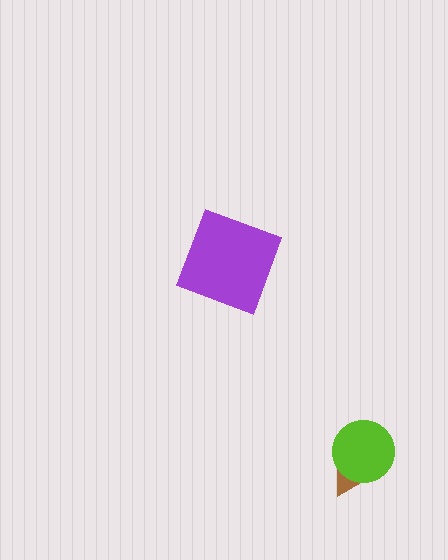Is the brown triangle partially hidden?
Yes, it is partially covered by another shape.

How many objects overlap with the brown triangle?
1 object overlaps with the brown triangle.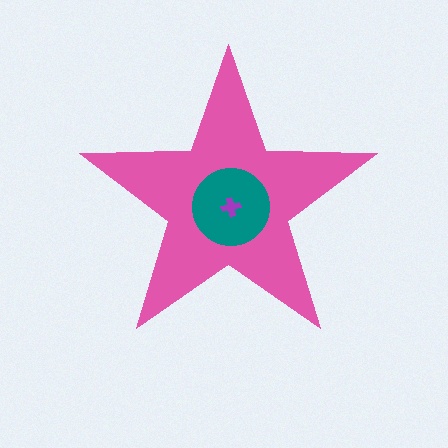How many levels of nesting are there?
3.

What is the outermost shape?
The pink star.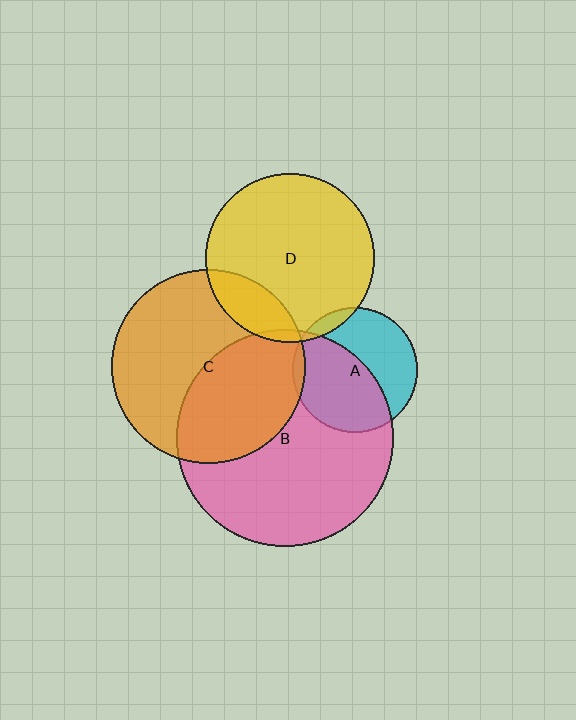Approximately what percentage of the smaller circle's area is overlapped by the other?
Approximately 5%.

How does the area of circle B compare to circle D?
Approximately 1.6 times.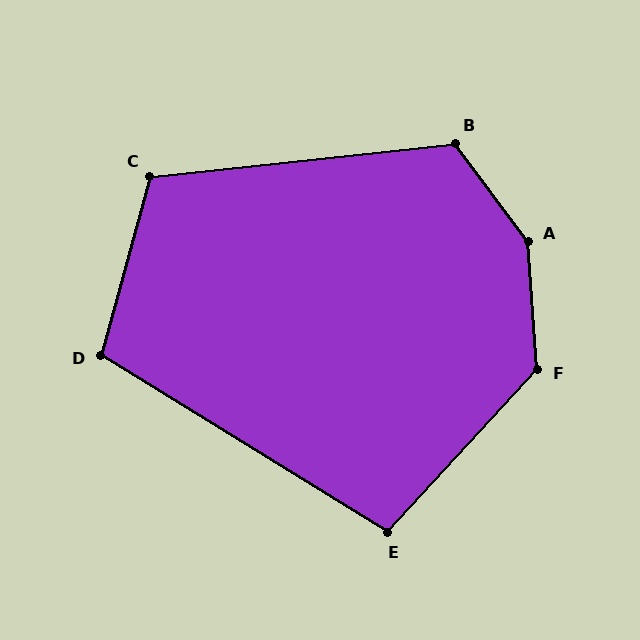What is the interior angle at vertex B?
Approximately 120 degrees (obtuse).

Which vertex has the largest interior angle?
A, at approximately 147 degrees.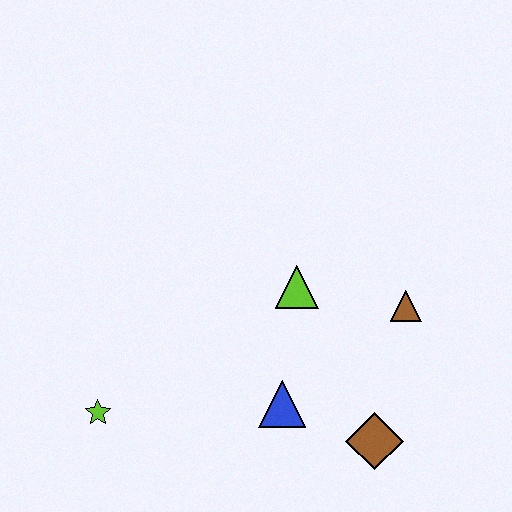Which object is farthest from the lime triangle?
The lime star is farthest from the lime triangle.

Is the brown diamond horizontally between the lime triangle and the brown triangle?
Yes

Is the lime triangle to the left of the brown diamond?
Yes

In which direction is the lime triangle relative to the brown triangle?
The lime triangle is to the left of the brown triangle.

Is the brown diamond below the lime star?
Yes